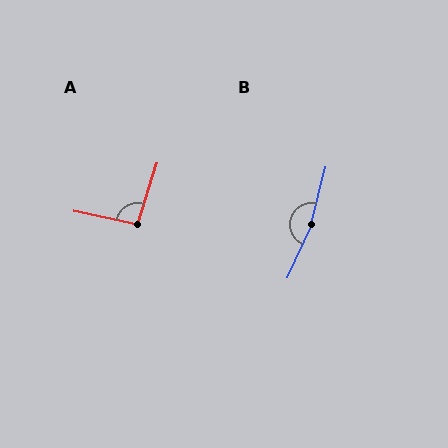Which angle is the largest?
B, at approximately 169 degrees.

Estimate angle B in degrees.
Approximately 169 degrees.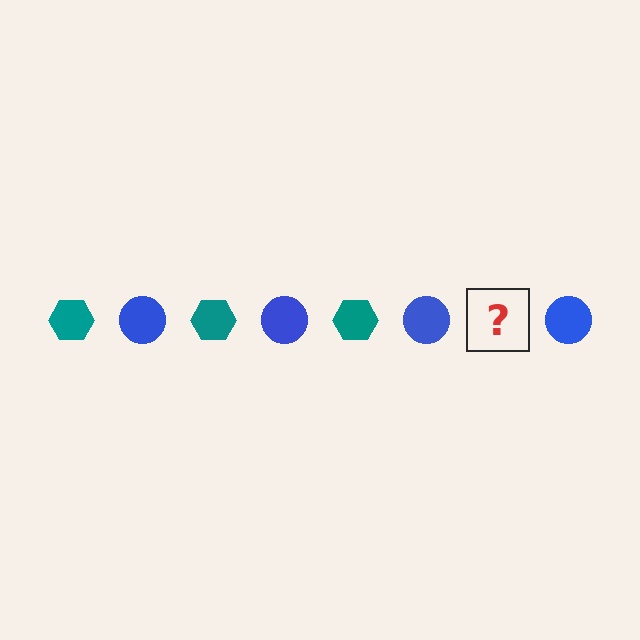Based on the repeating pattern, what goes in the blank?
The blank should be a teal hexagon.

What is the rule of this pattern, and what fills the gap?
The rule is that the pattern alternates between teal hexagon and blue circle. The gap should be filled with a teal hexagon.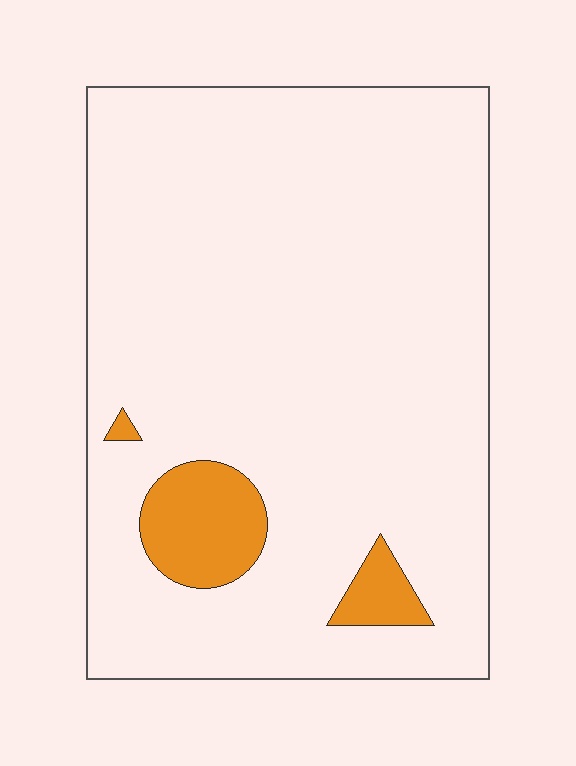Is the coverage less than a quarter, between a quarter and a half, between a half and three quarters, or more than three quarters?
Less than a quarter.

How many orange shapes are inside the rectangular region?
3.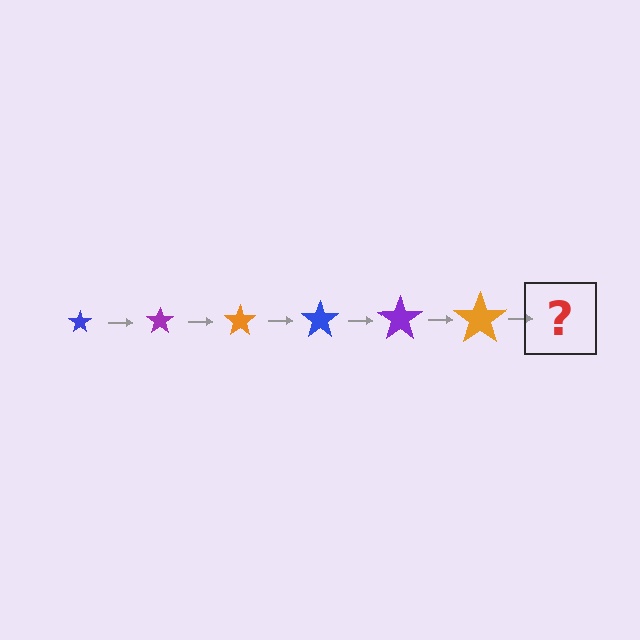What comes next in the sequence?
The next element should be a blue star, larger than the previous one.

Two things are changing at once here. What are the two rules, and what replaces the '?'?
The two rules are that the star grows larger each step and the color cycles through blue, purple, and orange. The '?' should be a blue star, larger than the previous one.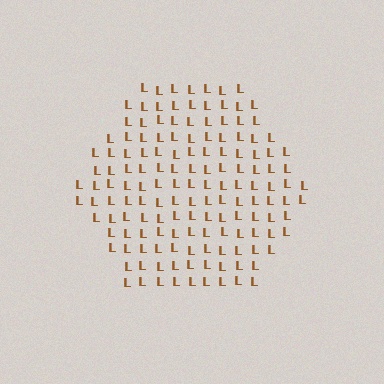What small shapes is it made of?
It is made of small letter L's.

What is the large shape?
The large shape is a hexagon.